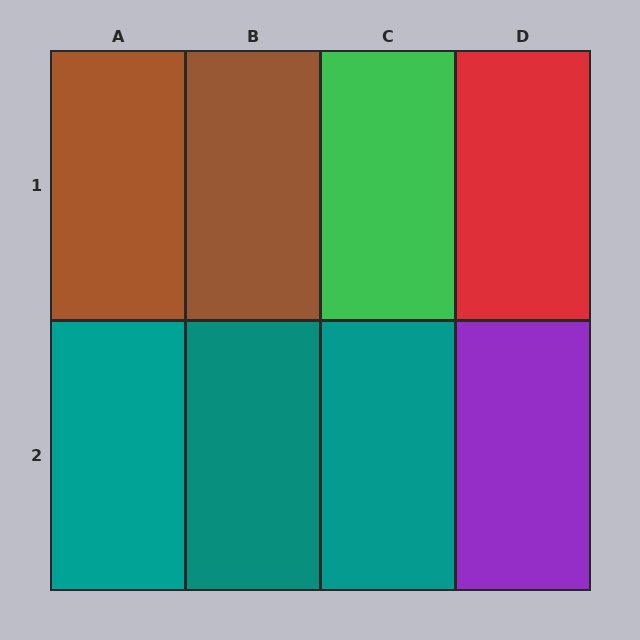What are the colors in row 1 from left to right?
Brown, brown, green, red.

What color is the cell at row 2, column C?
Teal.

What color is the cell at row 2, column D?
Purple.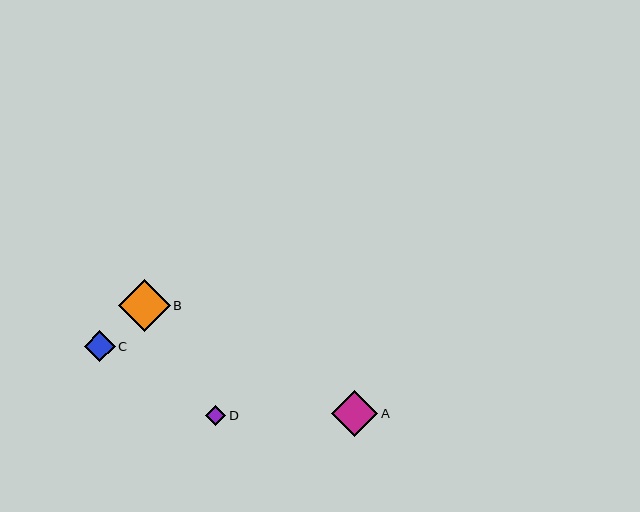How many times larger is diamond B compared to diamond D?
Diamond B is approximately 2.6 times the size of diamond D.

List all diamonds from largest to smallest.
From largest to smallest: B, A, C, D.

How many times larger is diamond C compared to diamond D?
Diamond C is approximately 1.5 times the size of diamond D.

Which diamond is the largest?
Diamond B is the largest with a size of approximately 52 pixels.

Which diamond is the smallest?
Diamond D is the smallest with a size of approximately 20 pixels.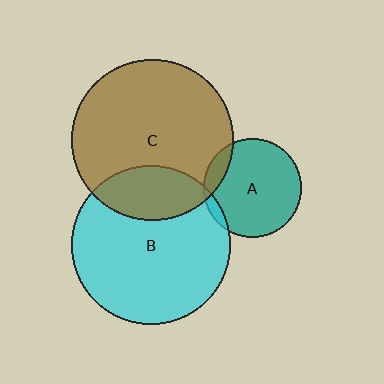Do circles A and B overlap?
Yes.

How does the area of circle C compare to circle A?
Approximately 2.7 times.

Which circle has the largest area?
Circle C (brown).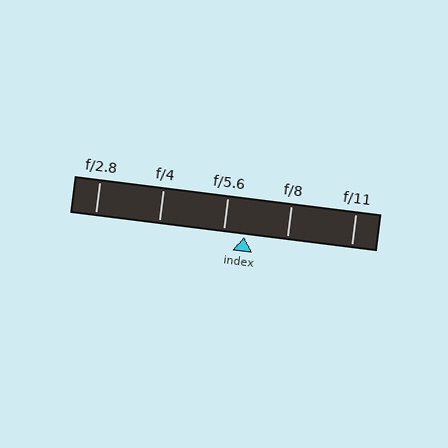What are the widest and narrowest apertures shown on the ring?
The widest aperture shown is f/2.8 and the narrowest is f/11.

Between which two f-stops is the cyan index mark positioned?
The index mark is between f/5.6 and f/8.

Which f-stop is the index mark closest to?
The index mark is closest to f/5.6.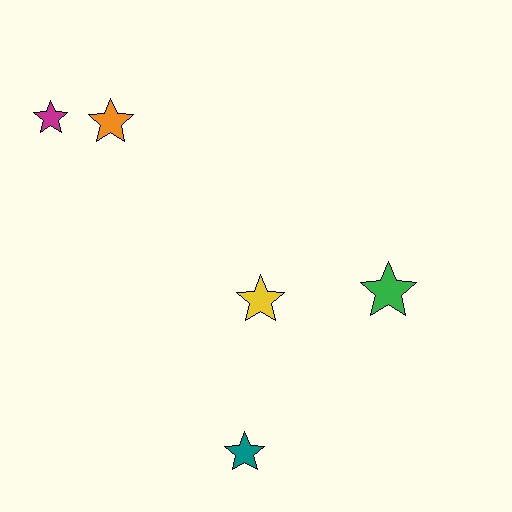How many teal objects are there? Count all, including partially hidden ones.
There is 1 teal object.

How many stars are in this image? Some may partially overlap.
There are 5 stars.